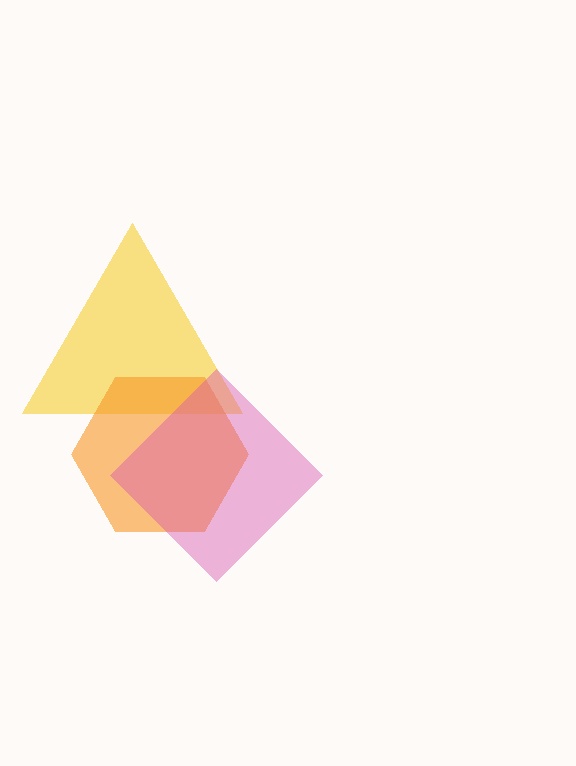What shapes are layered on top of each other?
The layered shapes are: a yellow triangle, an orange hexagon, a pink diamond.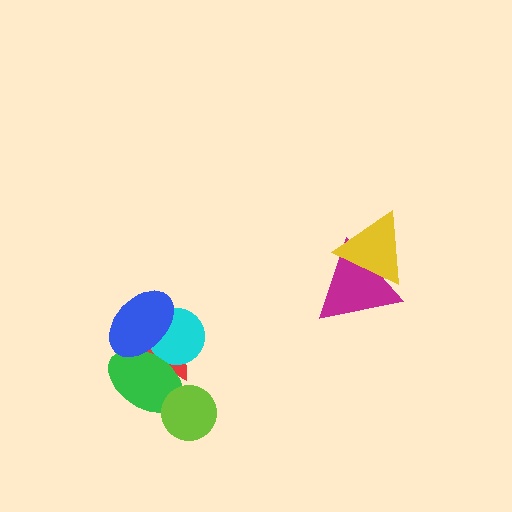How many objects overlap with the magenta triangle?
1 object overlaps with the magenta triangle.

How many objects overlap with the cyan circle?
3 objects overlap with the cyan circle.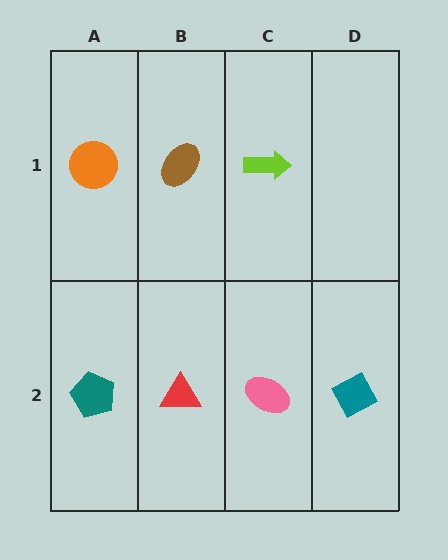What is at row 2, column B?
A red triangle.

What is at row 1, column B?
A brown ellipse.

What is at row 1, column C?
A lime arrow.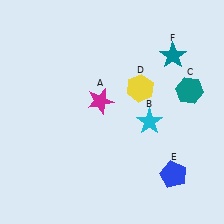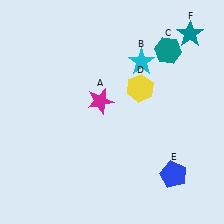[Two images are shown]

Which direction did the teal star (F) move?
The teal star (F) moved up.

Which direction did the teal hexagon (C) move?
The teal hexagon (C) moved up.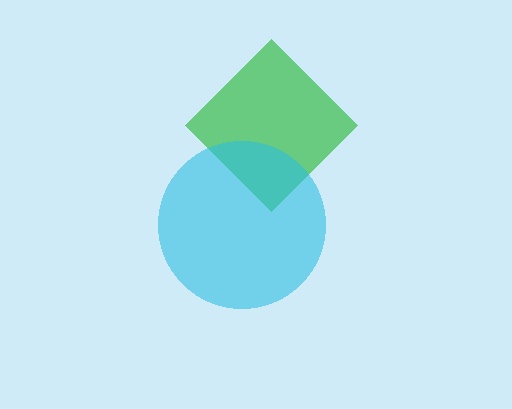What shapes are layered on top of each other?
The layered shapes are: a green diamond, a cyan circle.